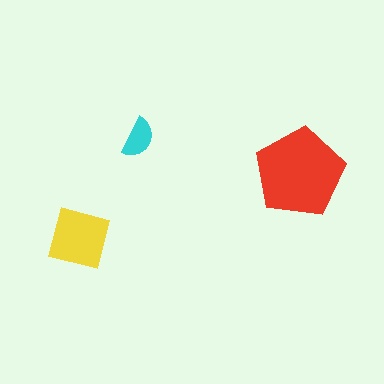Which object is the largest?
The red pentagon.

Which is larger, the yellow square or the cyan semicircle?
The yellow square.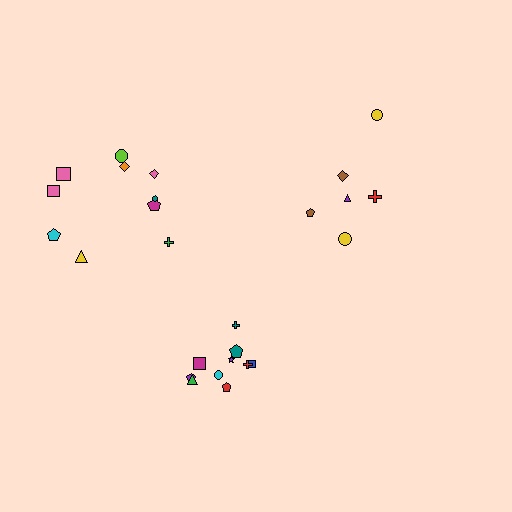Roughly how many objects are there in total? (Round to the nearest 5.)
Roughly 25 objects in total.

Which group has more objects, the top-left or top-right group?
The top-left group.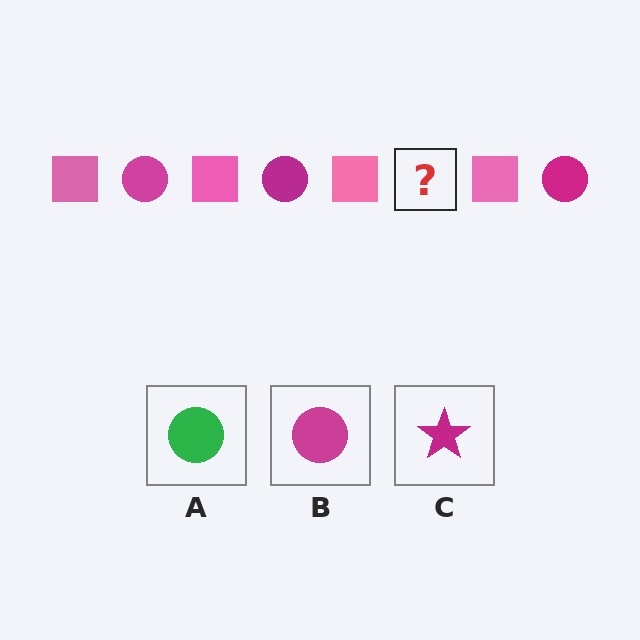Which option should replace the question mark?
Option B.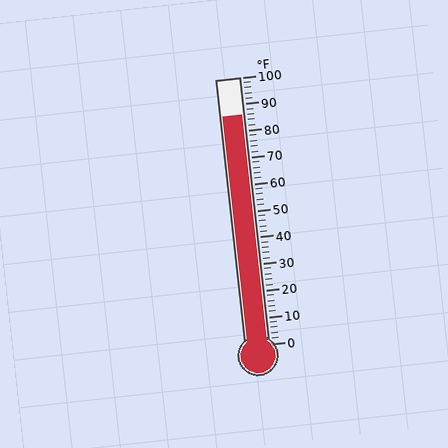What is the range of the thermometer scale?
The thermometer scale ranges from 0°F to 100°F.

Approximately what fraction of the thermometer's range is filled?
The thermometer is filled to approximately 85% of its range.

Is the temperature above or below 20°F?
The temperature is above 20°F.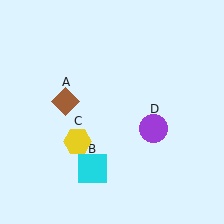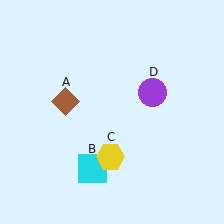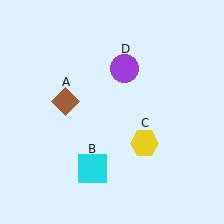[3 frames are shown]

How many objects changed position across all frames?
2 objects changed position: yellow hexagon (object C), purple circle (object D).